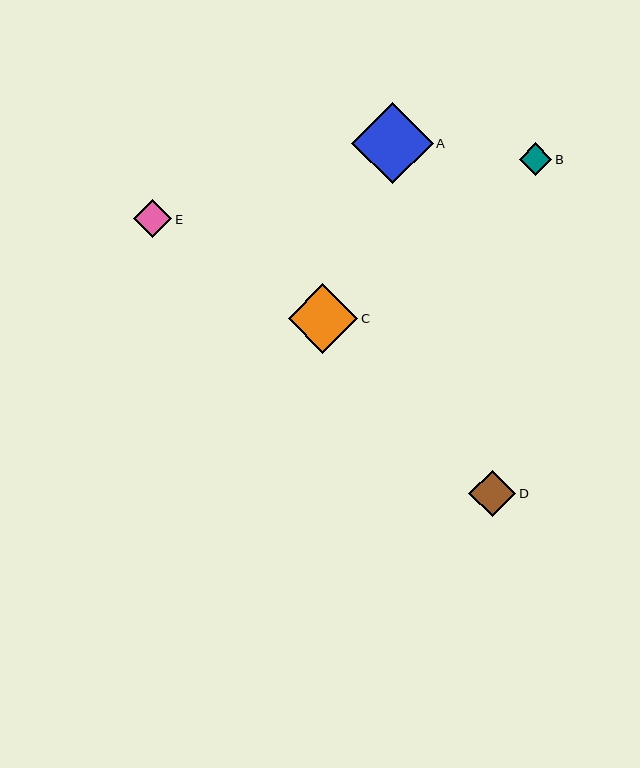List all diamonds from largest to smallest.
From largest to smallest: A, C, D, E, B.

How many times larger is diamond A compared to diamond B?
Diamond A is approximately 2.5 times the size of diamond B.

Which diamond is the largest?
Diamond A is the largest with a size of approximately 81 pixels.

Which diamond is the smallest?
Diamond B is the smallest with a size of approximately 33 pixels.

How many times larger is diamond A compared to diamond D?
Diamond A is approximately 1.7 times the size of diamond D.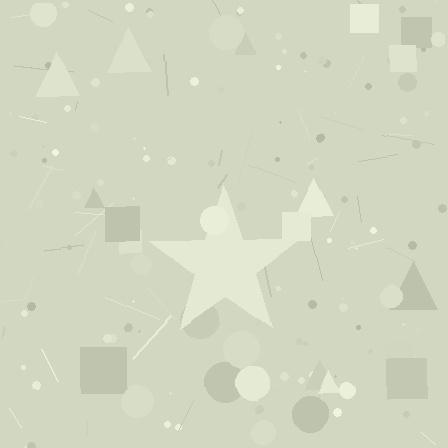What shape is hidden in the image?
A star is hidden in the image.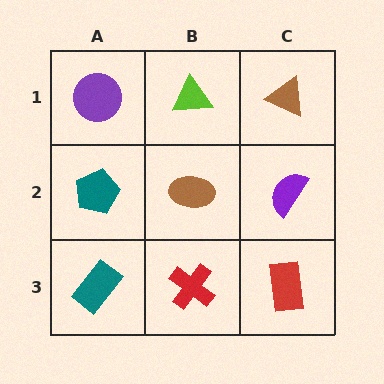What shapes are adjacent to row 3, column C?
A purple semicircle (row 2, column C), a red cross (row 3, column B).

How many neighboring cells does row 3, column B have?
3.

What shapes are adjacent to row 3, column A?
A teal pentagon (row 2, column A), a red cross (row 3, column B).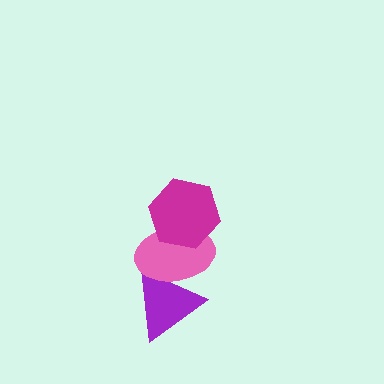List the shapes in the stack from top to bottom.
From top to bottom: the magenta hexagon, the pink ellipse, the purple triangle.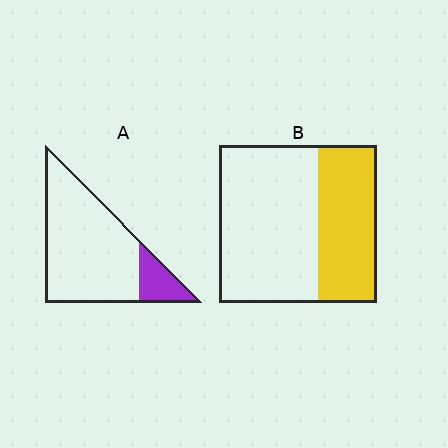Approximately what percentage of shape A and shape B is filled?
A is approximately 15% and B is approximately 35%.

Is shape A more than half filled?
No.